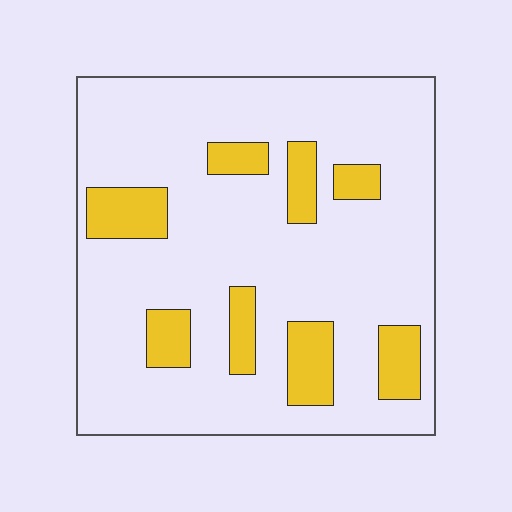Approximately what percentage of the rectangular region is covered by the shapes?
Approximately 20%.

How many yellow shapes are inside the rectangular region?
8.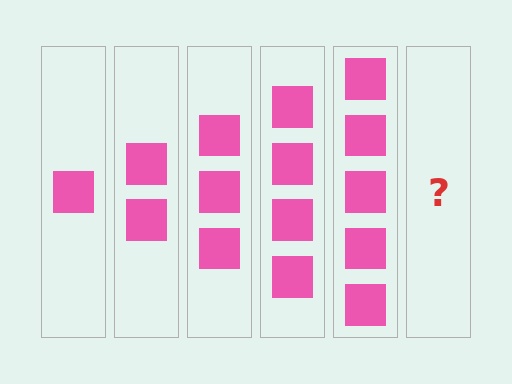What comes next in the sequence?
The next element should be 6 squares.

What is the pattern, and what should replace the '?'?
The pattern is that each step adds one more square. The '?' should be 6 squares.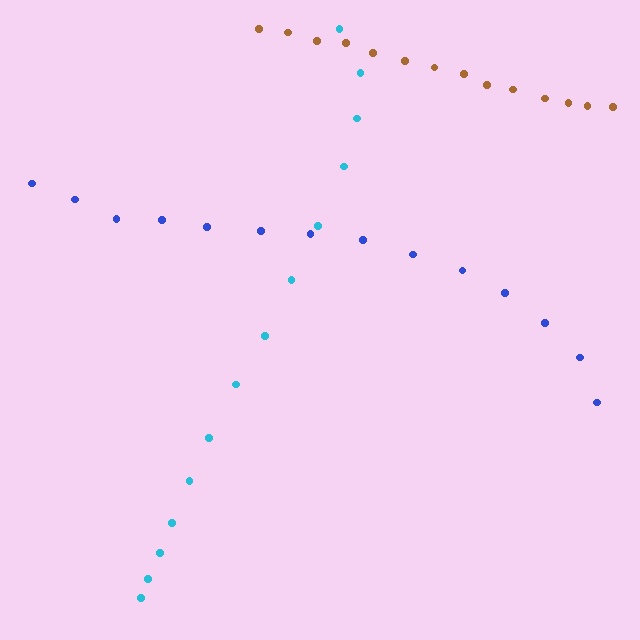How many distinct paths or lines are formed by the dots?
There are 3 distinct paths.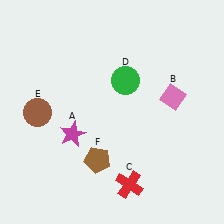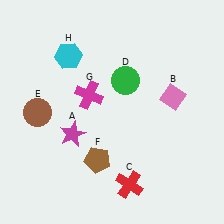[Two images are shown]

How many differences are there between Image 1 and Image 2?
There are 2 differences between the two images.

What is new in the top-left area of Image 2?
A cyan hexagon (H) was added in the top-left area of Image 2.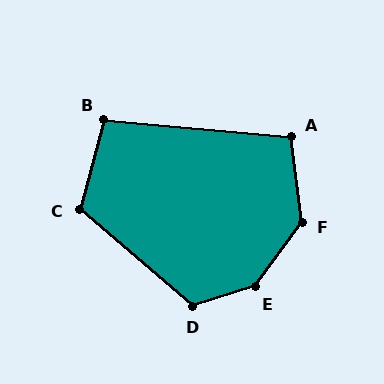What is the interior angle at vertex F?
Approximately 137 degrees (obtuse).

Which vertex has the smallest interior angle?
B, at approximately 100 degrees.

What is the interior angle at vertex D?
Approximately 122 degrees (obtuse).